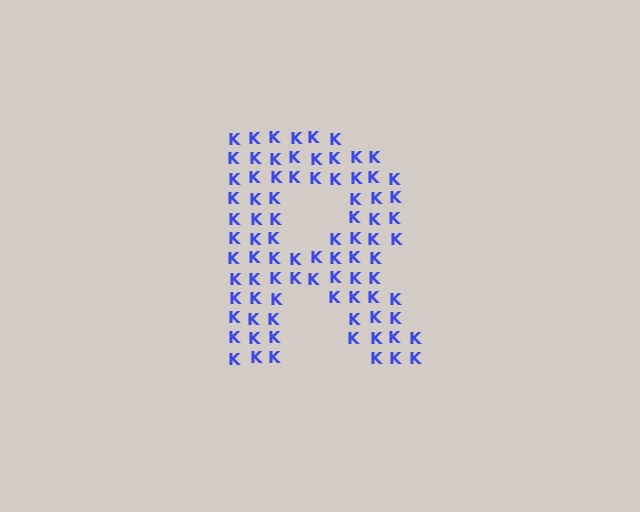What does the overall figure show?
The overall figure shows the letter R.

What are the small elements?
The small elements are letter K's.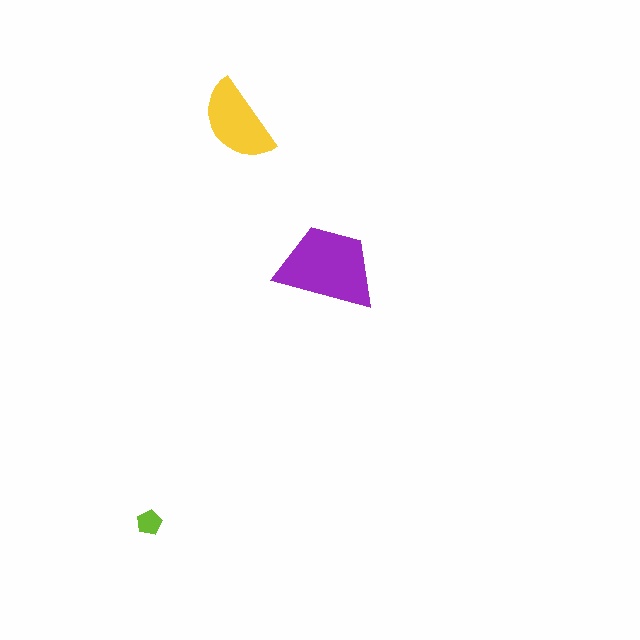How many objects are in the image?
There are 3 objects in the image.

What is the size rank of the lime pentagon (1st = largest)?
3rd.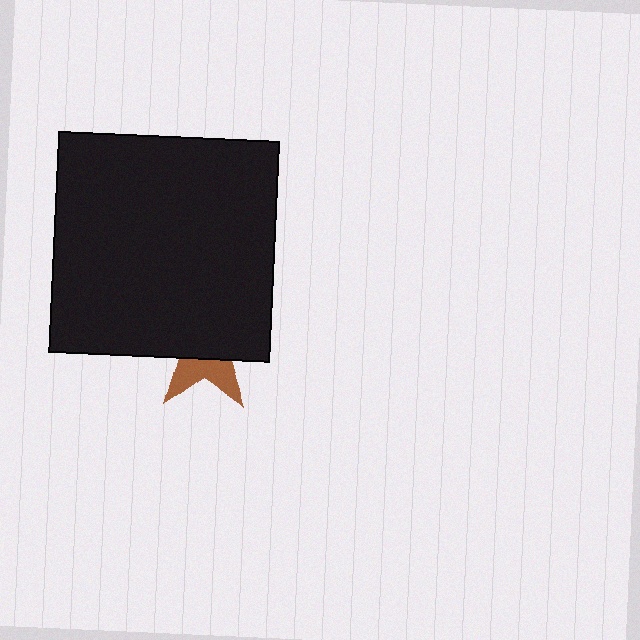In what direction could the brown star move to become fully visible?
The brown star could move down. That would shift it out from behind the black square entirely.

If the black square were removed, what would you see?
You would see the complete brown star.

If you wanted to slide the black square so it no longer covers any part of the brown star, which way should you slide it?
Slide it up — that is the most direct way to separate the two shapes.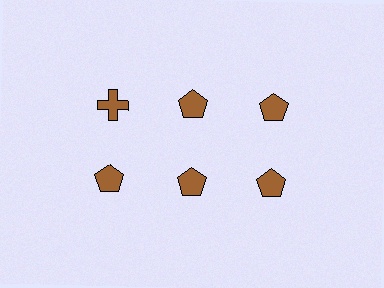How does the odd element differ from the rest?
It has a different shape: cross instead of pentagon.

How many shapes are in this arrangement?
There are 6 shapes arranged in a grid pattern.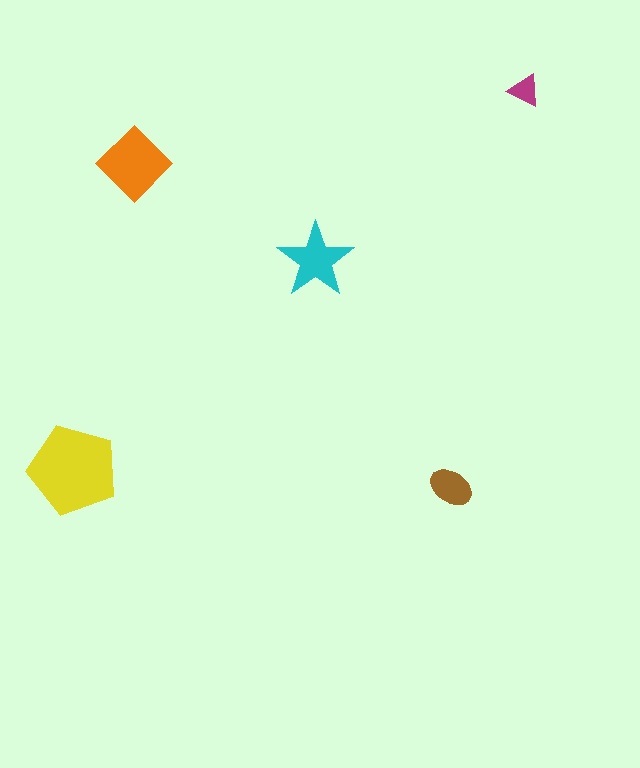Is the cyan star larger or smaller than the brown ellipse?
Larger.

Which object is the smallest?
The magenta triangle.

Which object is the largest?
The yellow pentagon.